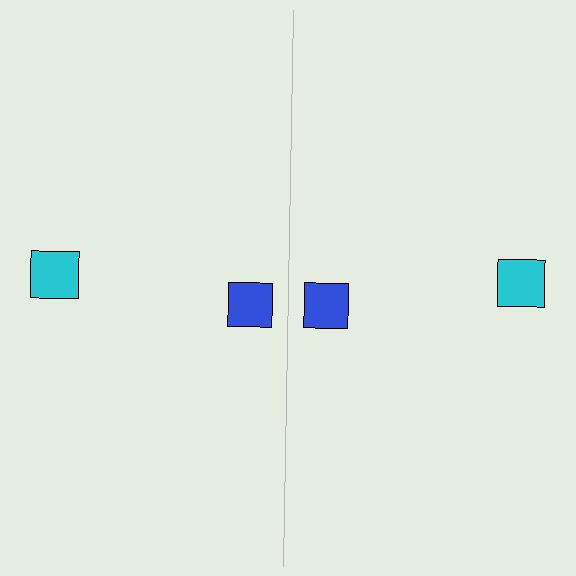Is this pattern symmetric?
Yes, this pattern has bilateral (reflection) symmetry.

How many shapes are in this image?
There are 4 shapes in this image.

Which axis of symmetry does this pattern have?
The pattern has a vertical axis of symmetry running through the center of the image.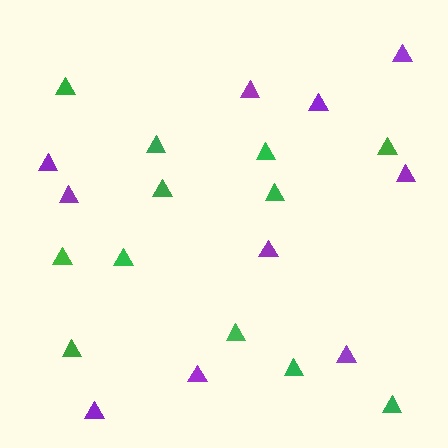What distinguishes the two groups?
There are 2 groups: one group of purple triangles (10) and one group of green triangles (12).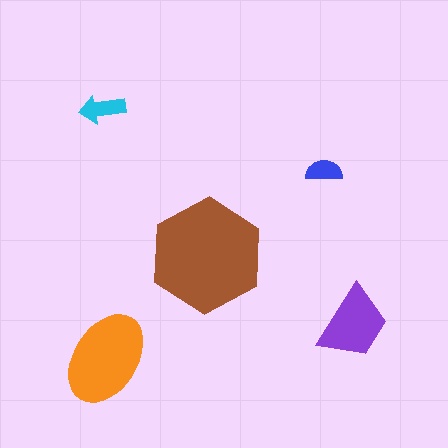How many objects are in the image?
There are 5 objects in the image.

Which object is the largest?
The brown hexagon.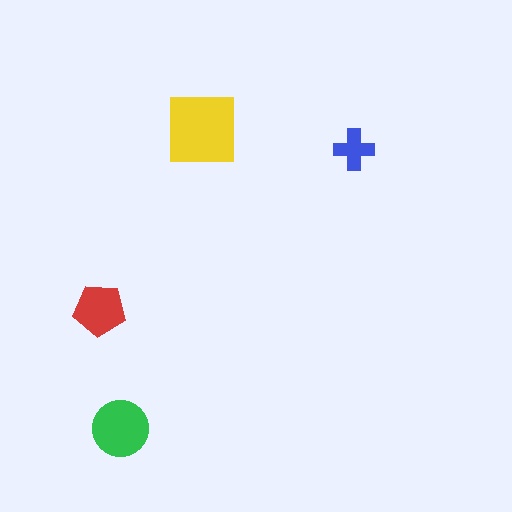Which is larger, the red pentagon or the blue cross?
The red pentagon.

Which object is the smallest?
The blue cross.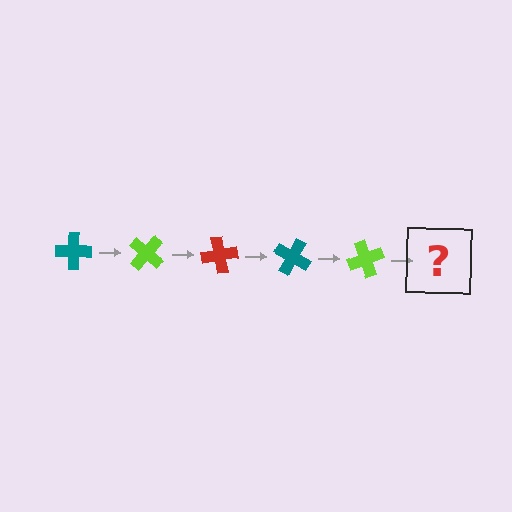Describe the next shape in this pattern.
It should be a red cross, rotated 200 degrees from the start.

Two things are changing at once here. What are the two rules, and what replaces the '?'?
The two rules are that it rotates 40 degrees each step and the color cycles through teal, lime, and red. The '?' should be a red cross, rotated 200 degrees from the start.